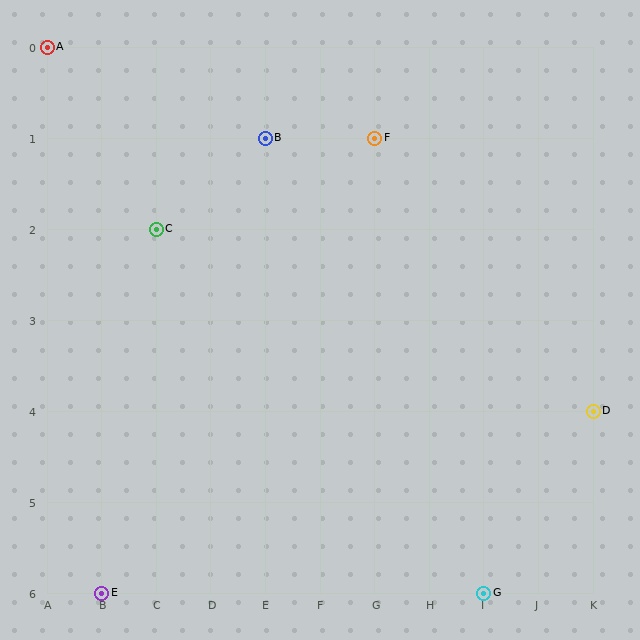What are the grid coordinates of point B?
Point B is at grid coordinates (E, 1).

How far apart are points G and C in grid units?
Points G and C are 6 columns and 4 rows apart (about 7.2 grid units diagonally).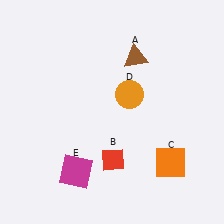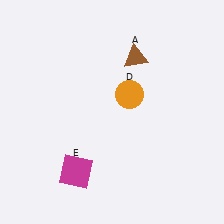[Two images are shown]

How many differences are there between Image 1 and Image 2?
There are 2 differences between the two images.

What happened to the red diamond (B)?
The red diamond (B) was removed in Image 2. It was in the bottom-right area of Image 1.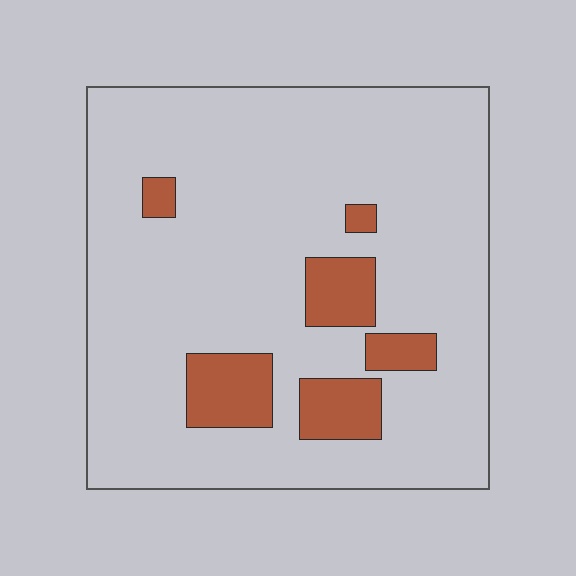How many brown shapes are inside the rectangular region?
6.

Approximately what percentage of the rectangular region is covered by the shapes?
Approximately 15%.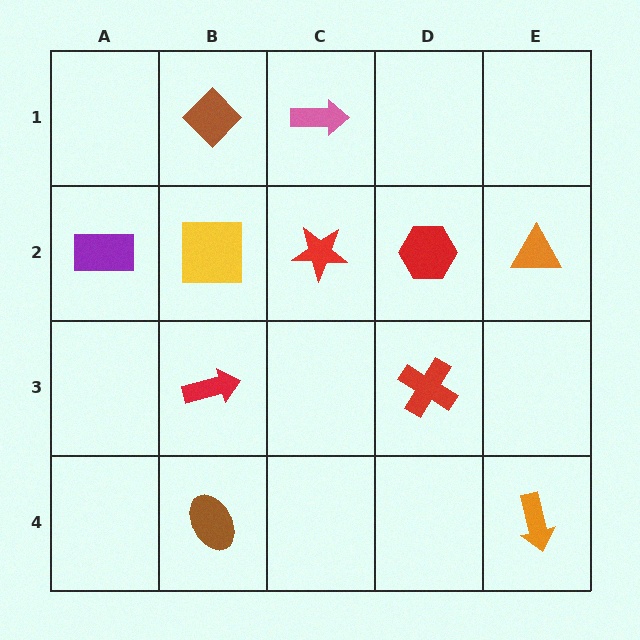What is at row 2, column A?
A purple rectangle.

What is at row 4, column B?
A brown ellipse.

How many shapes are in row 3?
2 shapes.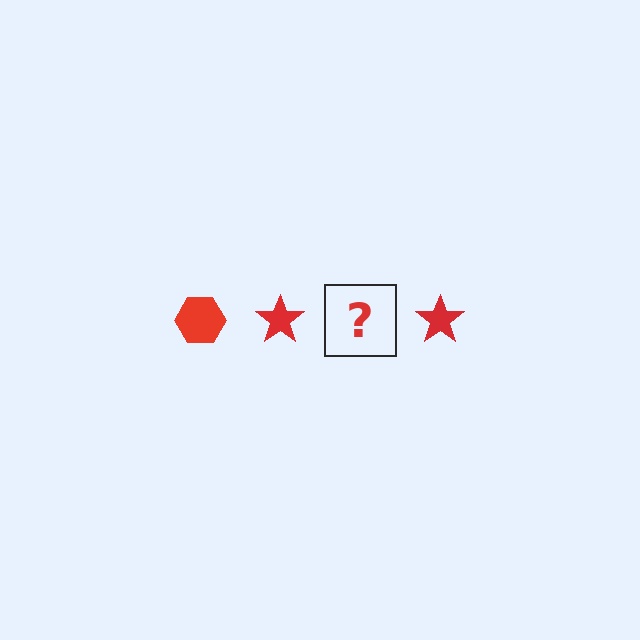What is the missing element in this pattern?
The missing element is a red hexagon.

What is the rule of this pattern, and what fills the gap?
The rule is that the pattern cycles through hexagon, star shapes in red. The gap should be filled with a red hexagon.